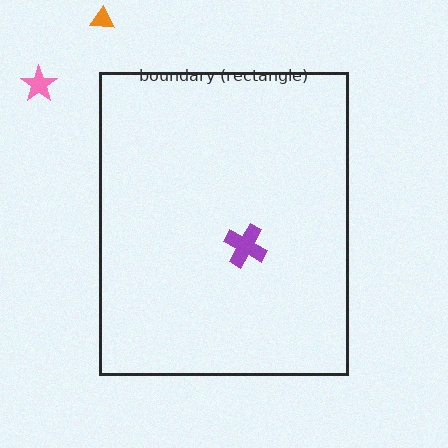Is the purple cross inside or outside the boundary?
Inside.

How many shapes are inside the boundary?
1 inside, 2 outside.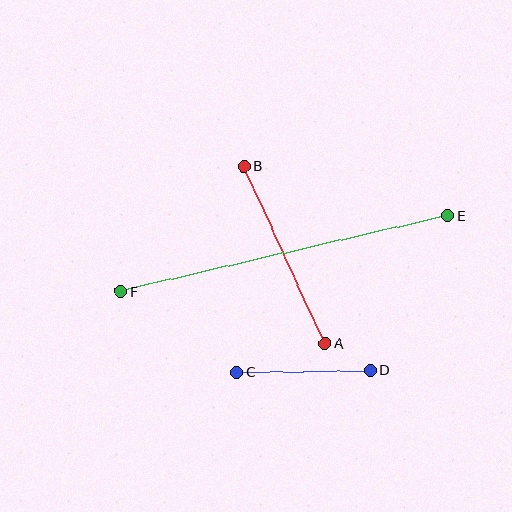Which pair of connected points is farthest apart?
Points E and F are farthest apart.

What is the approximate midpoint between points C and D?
The midpoint is at approximately (303, 371) pixels.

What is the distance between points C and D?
The distance is approximately 134 pixels.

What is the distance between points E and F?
The distance is approximately 335 pixels.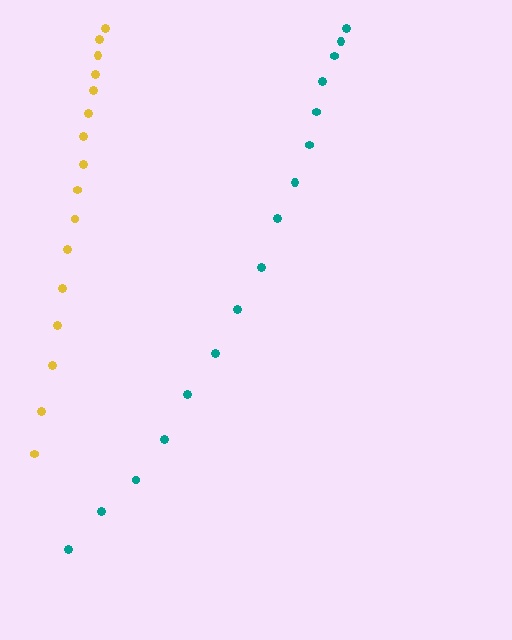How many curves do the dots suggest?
There are 2 distinct paths.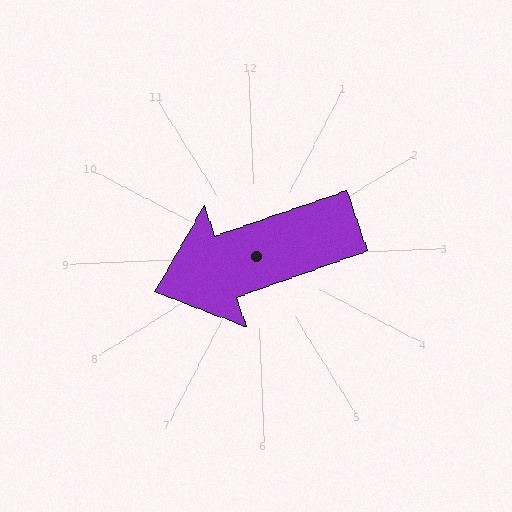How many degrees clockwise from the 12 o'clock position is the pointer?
Approximately 253 degrees.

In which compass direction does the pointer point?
West.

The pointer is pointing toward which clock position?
Roughly 8 o'clock.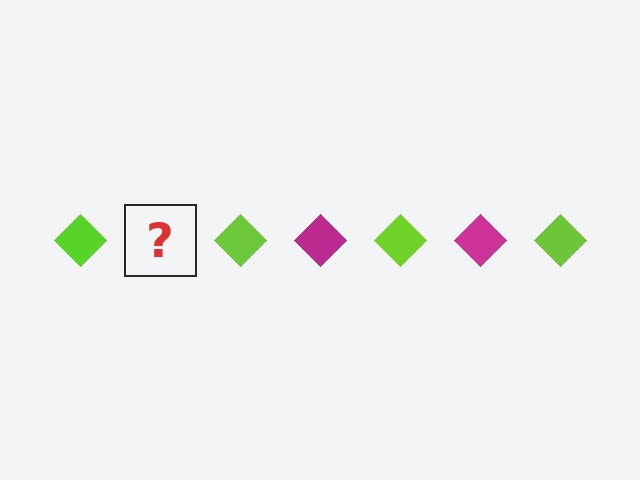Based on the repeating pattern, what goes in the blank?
The blank should be a magenta diamond.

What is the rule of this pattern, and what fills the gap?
The rule is that the pattern cycles through lime, magenta diamonds. The gap should be filled with a magenta diamond.